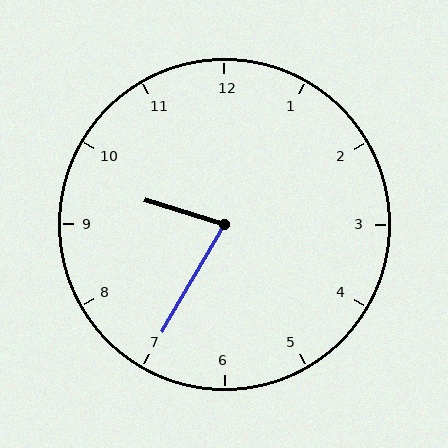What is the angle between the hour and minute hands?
Approximately 78 degrees.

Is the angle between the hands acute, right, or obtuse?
It is acute.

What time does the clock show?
9:35.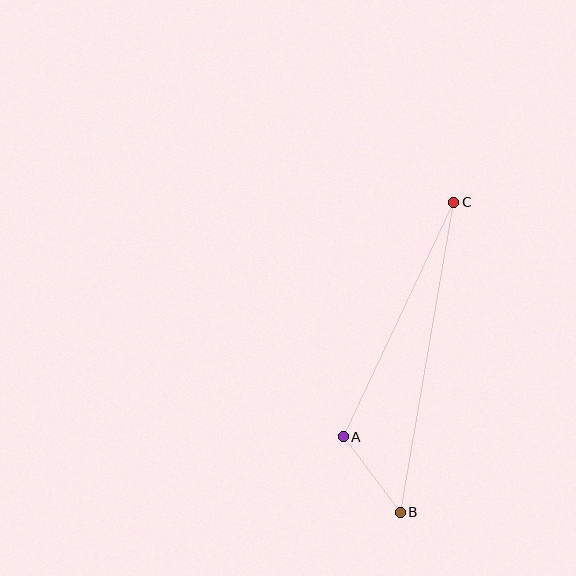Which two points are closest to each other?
Points A and B are closest to each other.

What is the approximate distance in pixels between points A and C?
The distance between A and C is approximately 259 pixels.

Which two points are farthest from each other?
Points B and C are farthest from each other.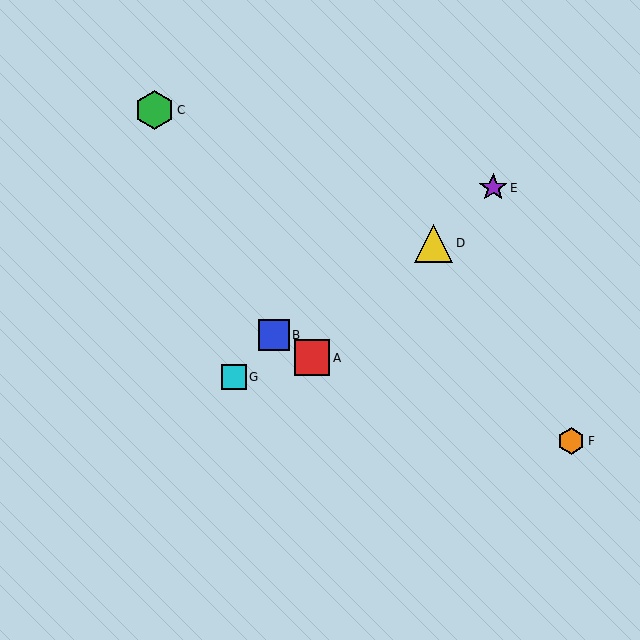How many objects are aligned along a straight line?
3 objects (A, D, E) are aligned along a straight line.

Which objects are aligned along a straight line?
Objects A, D, E are aligned along a straight line.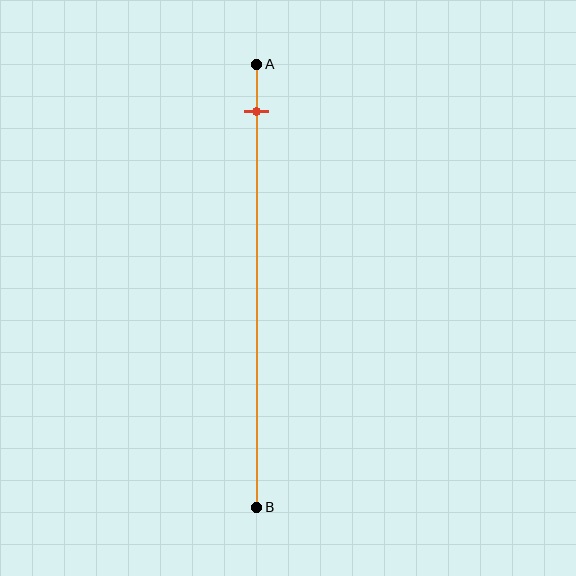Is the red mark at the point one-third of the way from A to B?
No, the mark is at about 10% from A, not at the 33% one-third point.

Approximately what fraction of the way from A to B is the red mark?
The red mark is approximately 10% of the way from A to B.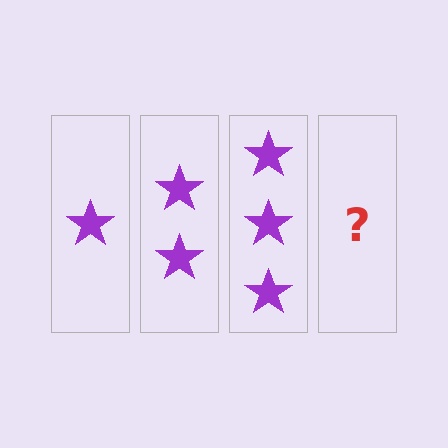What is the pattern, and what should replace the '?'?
The pattern is that each step adds one more star. The '?' should be 4 stars.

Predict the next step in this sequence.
The next step is 4 stars.